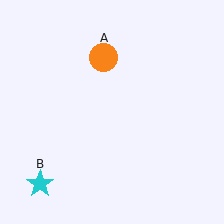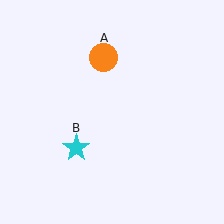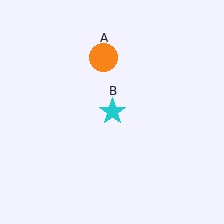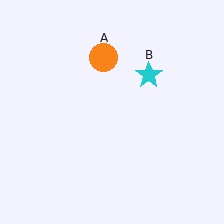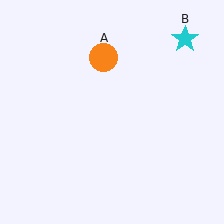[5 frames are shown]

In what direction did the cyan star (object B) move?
The cyan star (object B) moved up and to the right.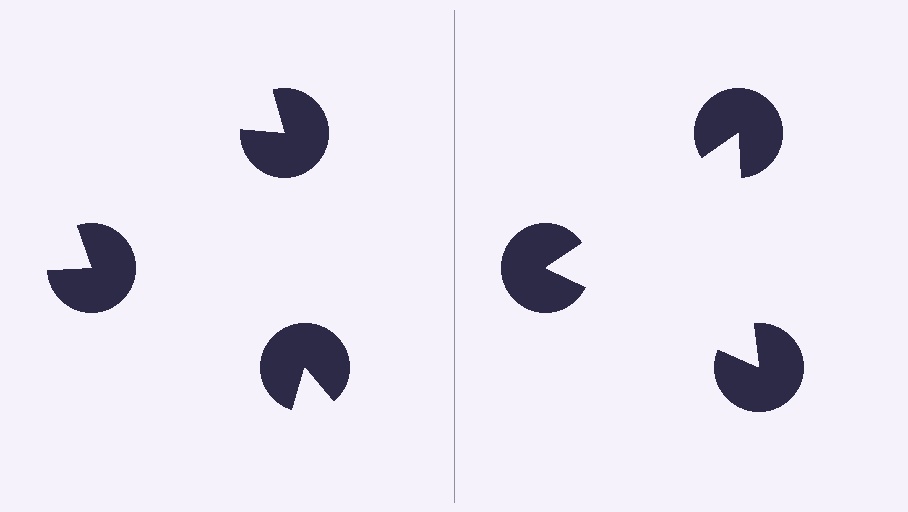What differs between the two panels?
The pac-man discs are positioned identically on both sides; only the wedge orientations differ. On the right they align to a triangle; on the left they are misaligned.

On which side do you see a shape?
An illusory triangle appears on the right side. On the left side the wedge cuts are rotated, so no coherent shape forms.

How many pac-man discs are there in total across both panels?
6 — 3 on each side.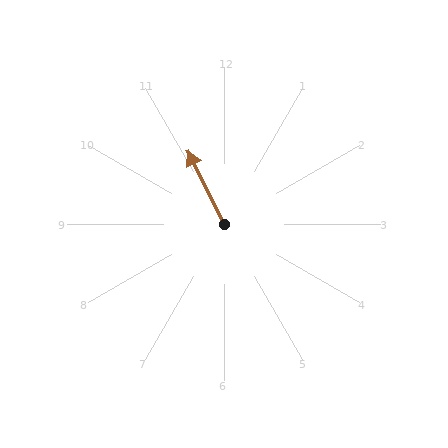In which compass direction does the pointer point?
Northwest.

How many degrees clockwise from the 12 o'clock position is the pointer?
Approximately 333 degrees.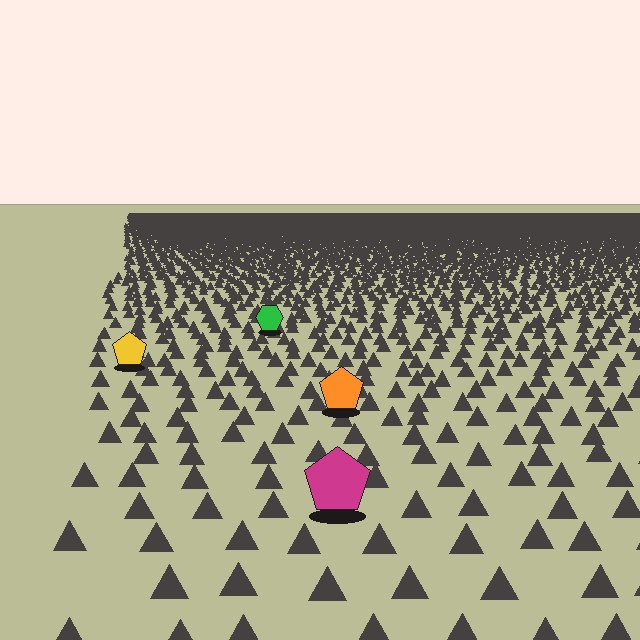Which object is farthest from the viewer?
The green hexagon is farthest from the viewer. It appears smaller and the ground texture around it is denser.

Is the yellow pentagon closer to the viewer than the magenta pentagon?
No. The magenta pentagon is closer — you can tell from the texture gradient: the ground texture is coarser near it.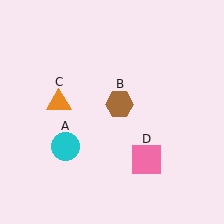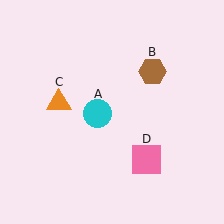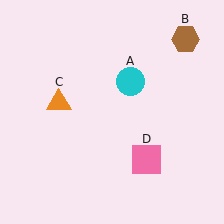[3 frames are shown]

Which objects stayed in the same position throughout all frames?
Orange triangle (object C) and pink square (object D) remained stationary.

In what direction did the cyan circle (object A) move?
The cyan circle (object A) moved up and to the right.